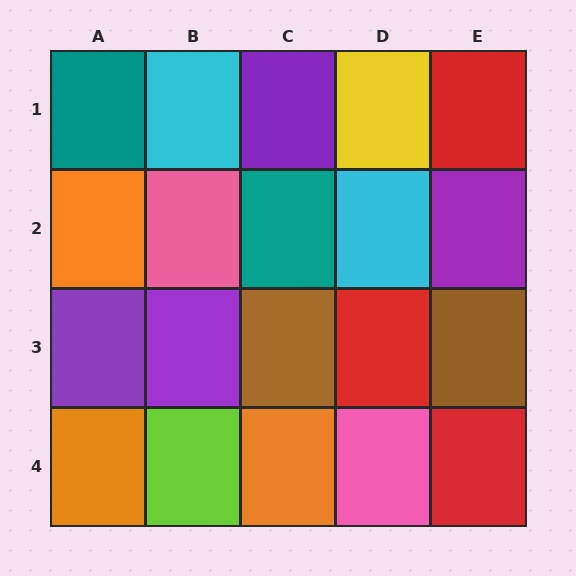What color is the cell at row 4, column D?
Pink.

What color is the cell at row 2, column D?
Cyan.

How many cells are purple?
4 cells are purple.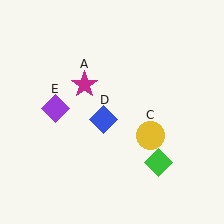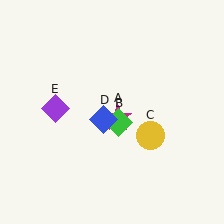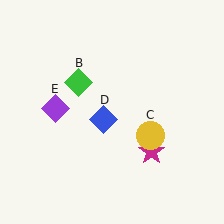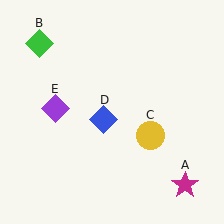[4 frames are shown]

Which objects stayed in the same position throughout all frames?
Yellow circle (object C) and blue diamond (object D) and purple diamond (object E) remained stationary.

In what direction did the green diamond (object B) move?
The green diamond (object B) moved up and to the left.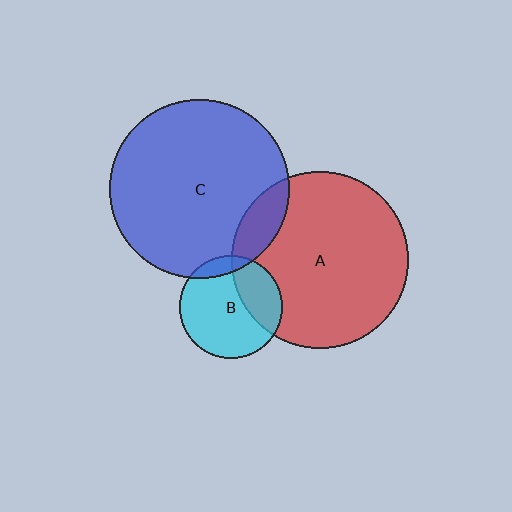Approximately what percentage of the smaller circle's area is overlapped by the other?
Approximately 30%.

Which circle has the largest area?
Circle C (blue).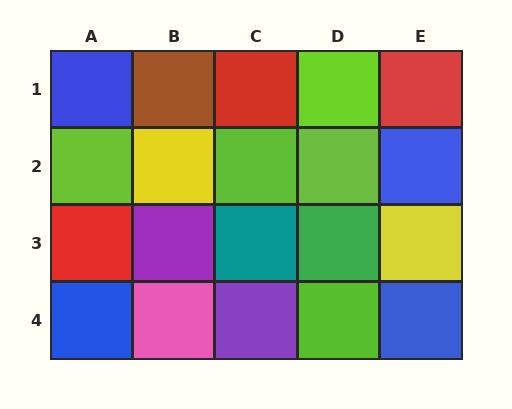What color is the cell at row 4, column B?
Pink.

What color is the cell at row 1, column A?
Blue.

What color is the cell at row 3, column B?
Purple.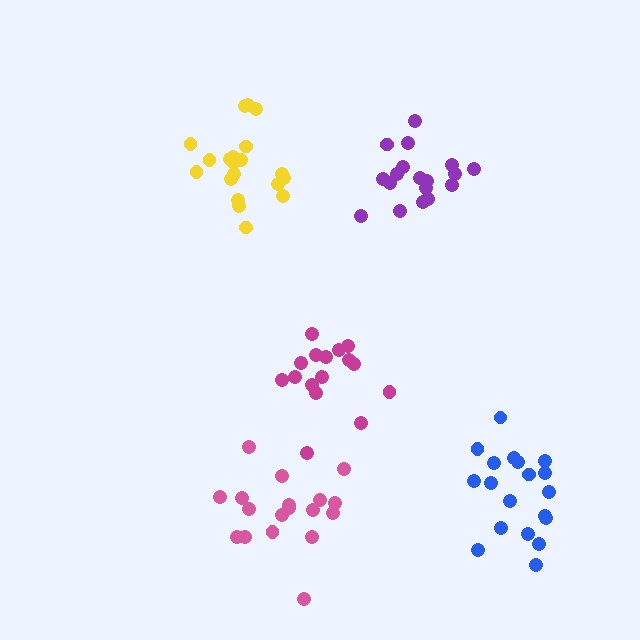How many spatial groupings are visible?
There are 5 spatial groupings.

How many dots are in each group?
Group 1: 18 dots, Group 2: 18 dots, Group 3: 16 dots, Group 4: 19 dots, Group 5: 20 dots (91 total).